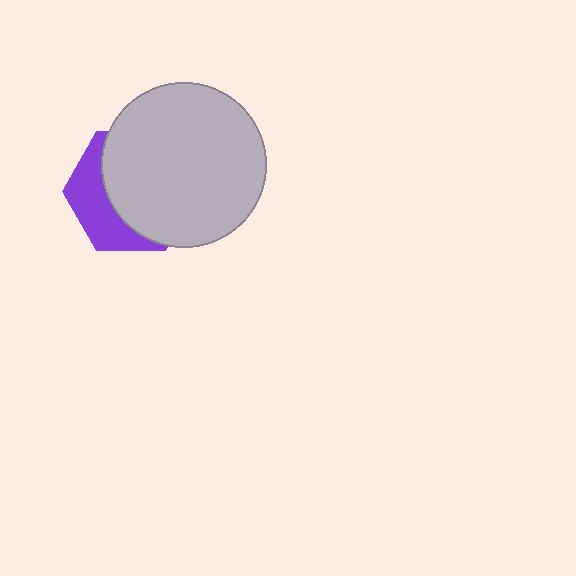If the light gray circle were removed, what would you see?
You would see the complete purple hexagon.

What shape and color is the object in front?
The object in front is a light gray circle.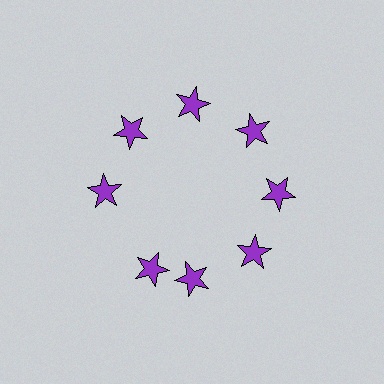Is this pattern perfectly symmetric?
No. The 8 purple stars are arranged in a ring, but one element near the 8 o'clock position is rotated out of alignment along the ring, breaking the 8-fold rotational symmetry.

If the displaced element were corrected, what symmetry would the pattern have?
It would have 8-fold rotational symmetry — the pattern would map onto itself every 45 degrees.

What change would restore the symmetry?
The symmetry would be restored by rotating it back into even spacing with its neighbors so that all 8 stars sit at equal angles and equal distance from the center.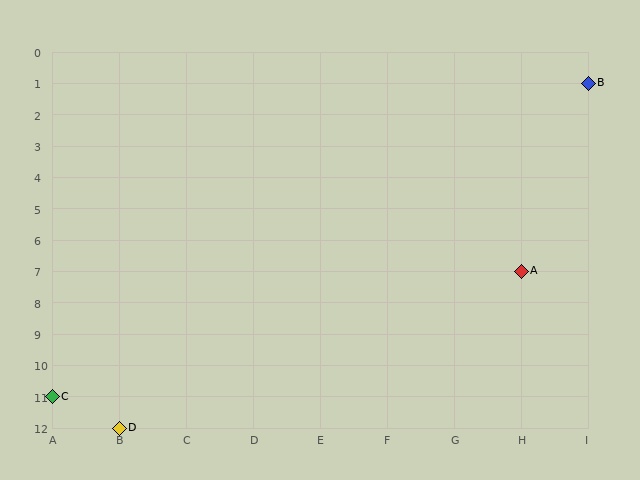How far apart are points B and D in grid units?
Points B and D are 7 columns and 11 rows apart (about 13.0 grid units diagonally).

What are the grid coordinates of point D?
Point D is at grid coordinates (B, 12).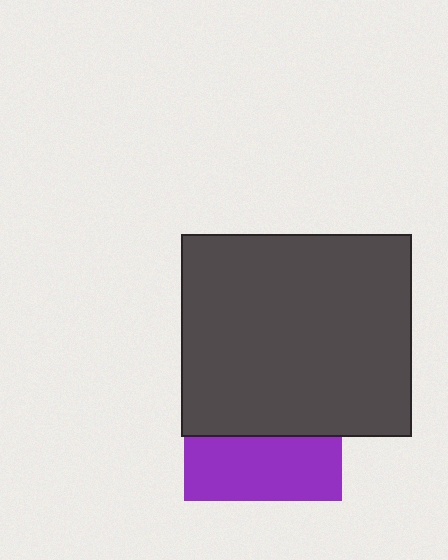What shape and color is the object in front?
The object in front is a dark gray rectangle.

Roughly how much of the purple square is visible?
A small part of it is visible (roughly 41%).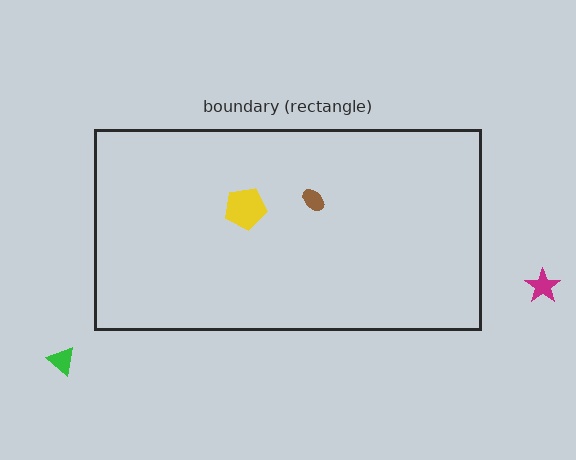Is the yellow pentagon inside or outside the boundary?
Inside.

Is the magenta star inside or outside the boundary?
Outside.